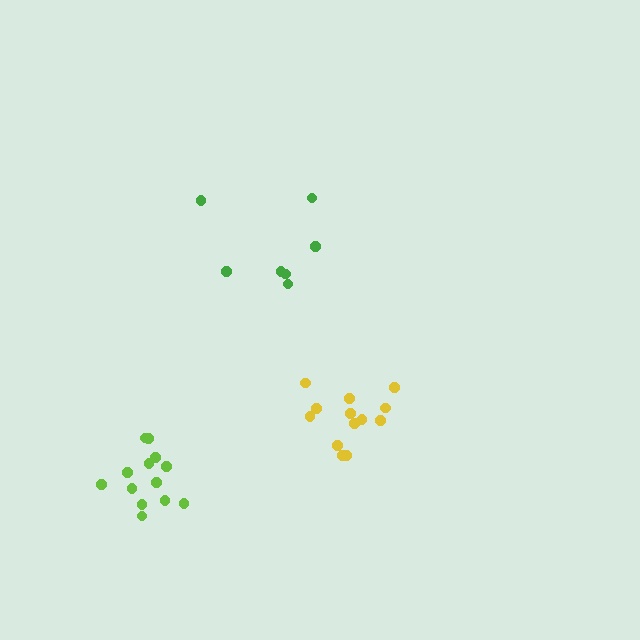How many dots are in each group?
Group 1: 13 dots, Group 2: 13 dots, Group 3: 7 dots (33 total).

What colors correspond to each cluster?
The clusters are colored: lime, yellow, green.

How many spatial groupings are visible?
There are 3 spatial groupings.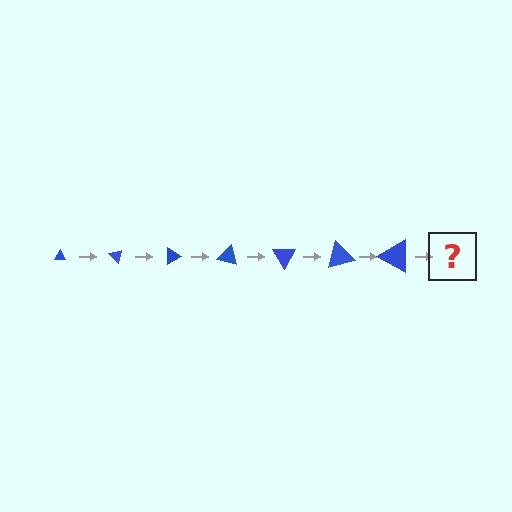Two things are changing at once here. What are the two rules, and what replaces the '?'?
The two rules are that the triangle grows larger each step and it rotates 45 degrees each step. The '?' should be a triangle, larger than the previous one and rotated 315 degrees from the start.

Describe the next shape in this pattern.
It should be a triangle, larger than the previous one and rotated 315 degrees from the start.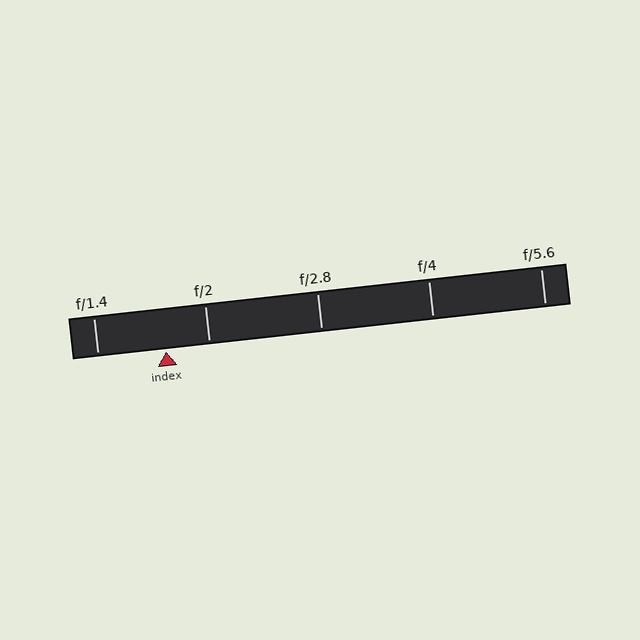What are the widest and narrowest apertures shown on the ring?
The widest aperture shown is f/1.4 and the narrowest is f/5.6.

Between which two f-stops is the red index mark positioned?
The index mark is between f/1.4 and f/2.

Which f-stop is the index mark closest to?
The index mark is closest to f/2.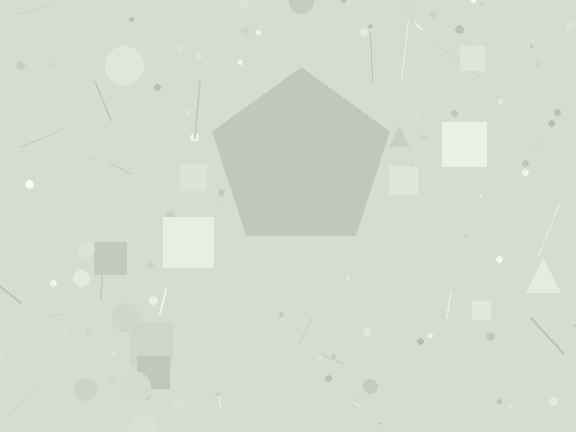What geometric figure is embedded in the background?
A pentagon is embedded in the background.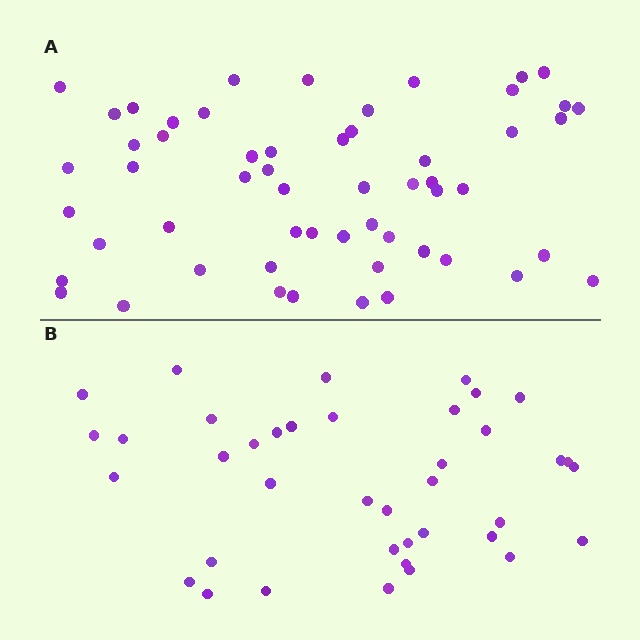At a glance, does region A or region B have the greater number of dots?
Region A (the top region) has more dots.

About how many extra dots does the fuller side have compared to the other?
Region A has approximately 15 more dots than region B.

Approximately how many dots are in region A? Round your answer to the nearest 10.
About 60 dots. (The exact count is 56, which rounds to 60.)